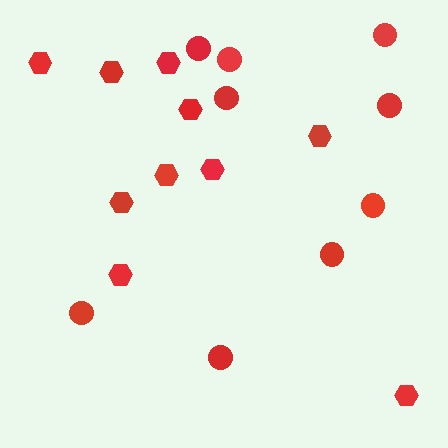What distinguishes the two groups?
There are 2 groups: one group of hexagons (10) and one group of circles (9).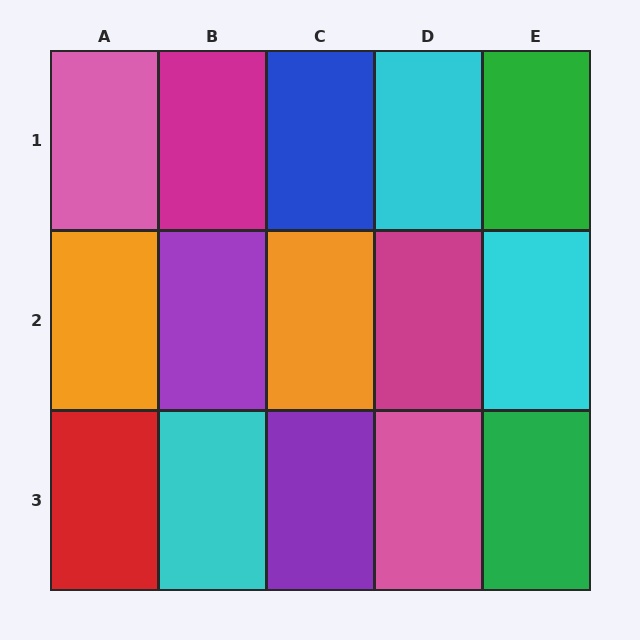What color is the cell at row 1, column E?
Green.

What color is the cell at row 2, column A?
Orange.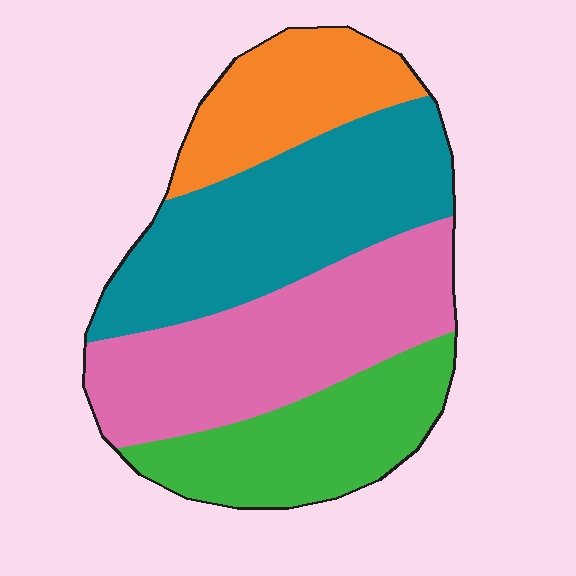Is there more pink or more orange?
Pink.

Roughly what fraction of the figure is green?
Green covers about 20% of the figure.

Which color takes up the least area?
Orange, at roughly 15%.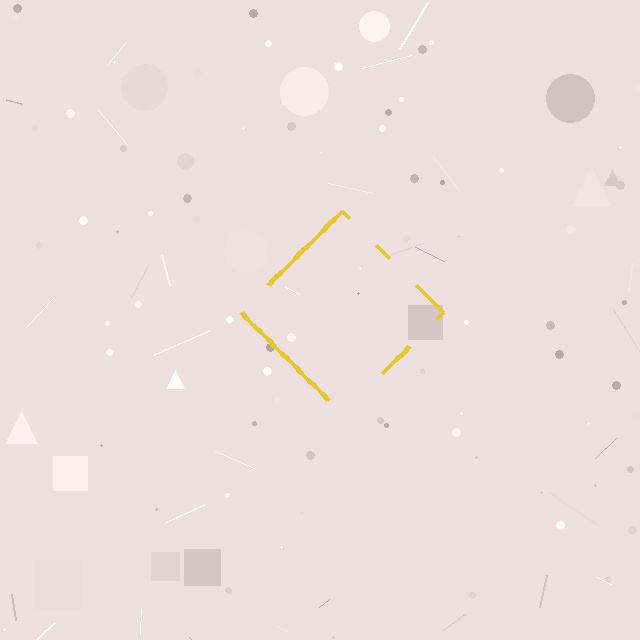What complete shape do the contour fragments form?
The contour fragments form a diamond.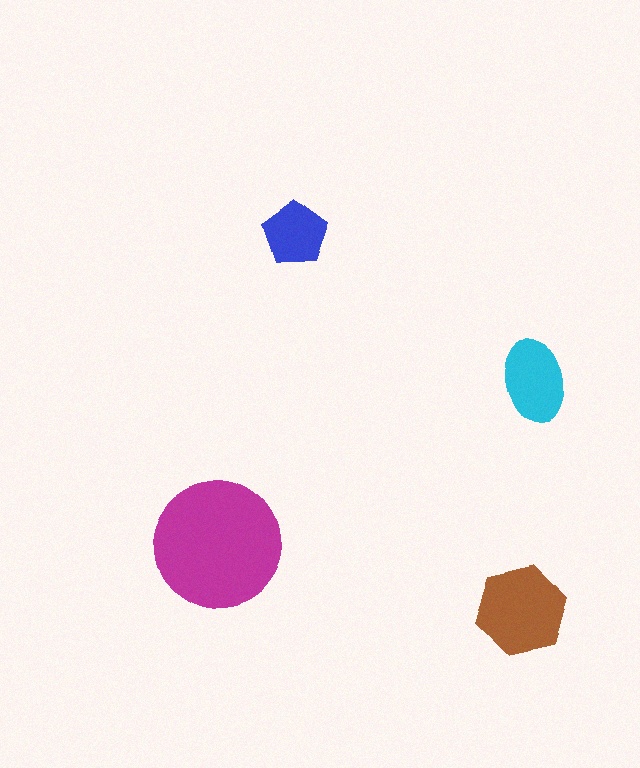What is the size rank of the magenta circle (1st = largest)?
1st.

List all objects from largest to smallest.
The magenta circle, the brown hexagon, the cyan ellipse, the blue pentagon.